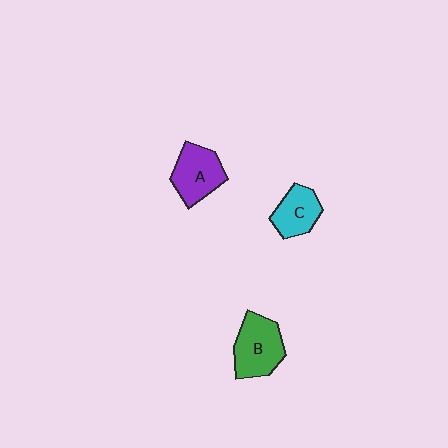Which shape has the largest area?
Shape B (green).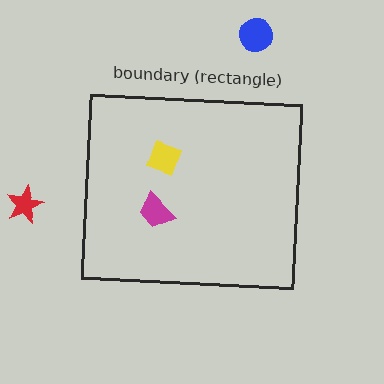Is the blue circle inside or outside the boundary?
Outside.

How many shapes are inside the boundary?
2 inside, 2 outside.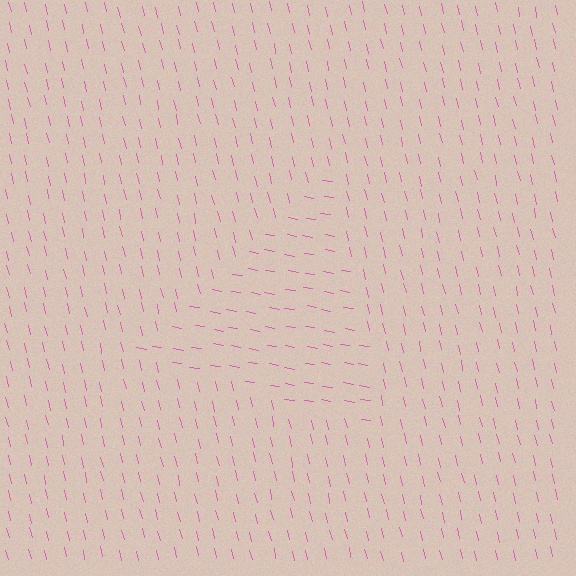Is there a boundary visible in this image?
Yes, there is a texture boundary formed by a change in line orientation.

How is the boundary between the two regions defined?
The boundary is defined purely by a change in line orientation (approximately 68 degrees difference). All lines are the same color and thickness.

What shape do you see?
I see a triangle.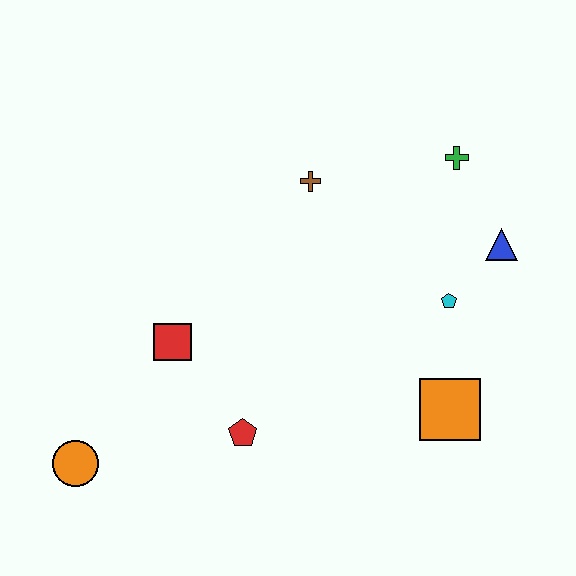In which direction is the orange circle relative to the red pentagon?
The orange circle is to the left of the red pentagon.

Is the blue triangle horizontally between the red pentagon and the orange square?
No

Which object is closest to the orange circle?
The red square is closest to the orange circle.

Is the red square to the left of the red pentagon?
Yes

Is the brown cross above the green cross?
No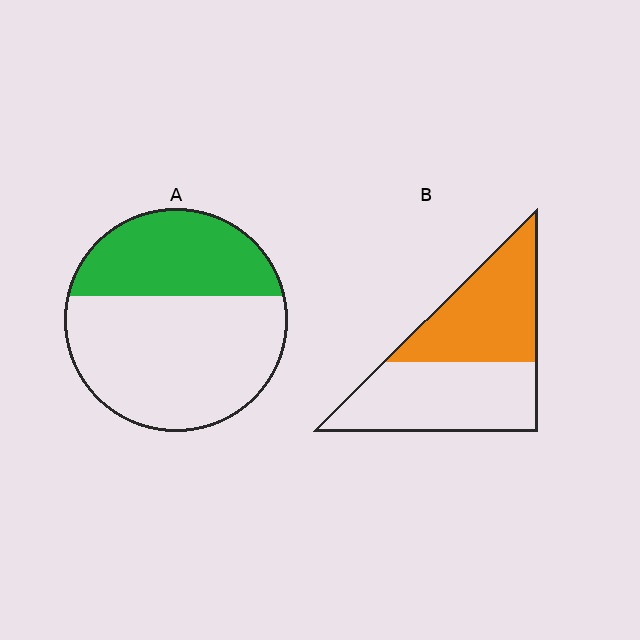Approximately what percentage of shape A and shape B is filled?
A is approximately 35% and B is approximately 45%.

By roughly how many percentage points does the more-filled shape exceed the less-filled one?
By roughly 10 percentage points (B over A).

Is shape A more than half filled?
No.